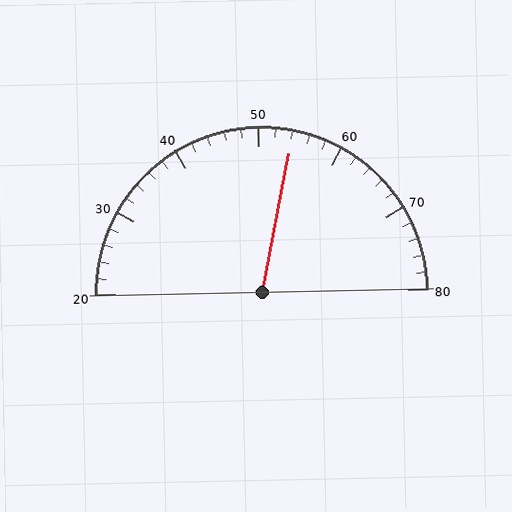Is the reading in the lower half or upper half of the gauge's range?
The reading is in the upper half of the range (20 to 80).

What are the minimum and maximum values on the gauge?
The gauge ranges from 20 to 80.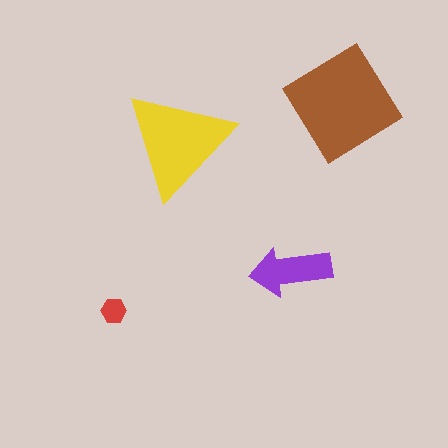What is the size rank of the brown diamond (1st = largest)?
1st.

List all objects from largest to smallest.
The brown diamond, the yellow triangle, the purple arrow, the red hexagon.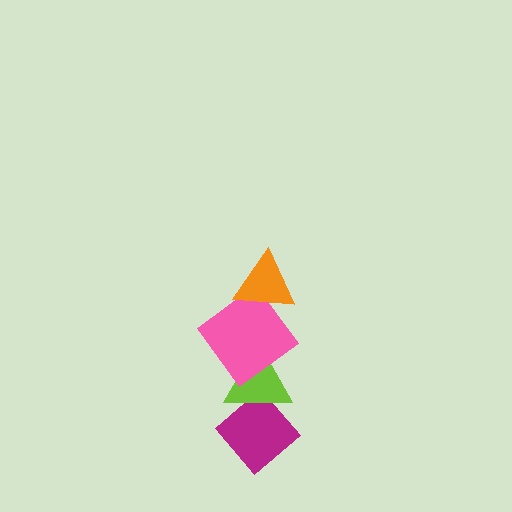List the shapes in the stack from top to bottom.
From top to bottom: the orange triangle, the pink diamond, the lime triangle, the magenta diamond.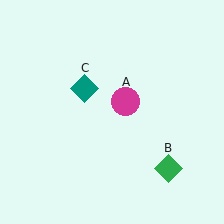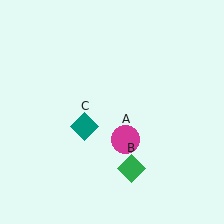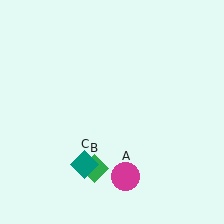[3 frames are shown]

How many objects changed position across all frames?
3 objects changed position: magenta circle (object A), green diamond (object B), teal diamond (object C).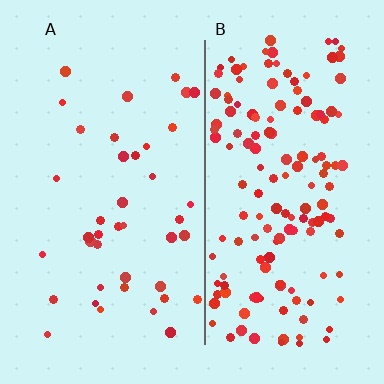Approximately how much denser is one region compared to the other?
Approximately 3.8× — region B over region A.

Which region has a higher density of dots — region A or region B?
B (the right).